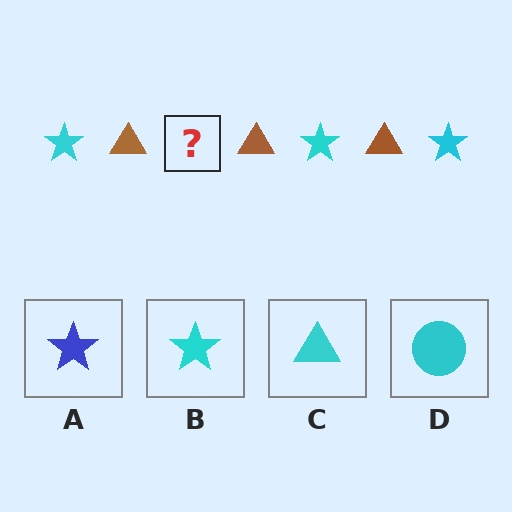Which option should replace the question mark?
Option B.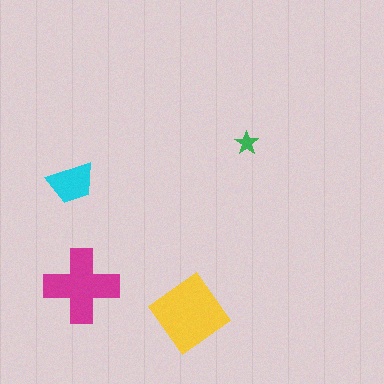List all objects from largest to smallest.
The yellow diamond, the magenta cross, the cyan trapezoid, the green star.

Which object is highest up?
The green star is topmost.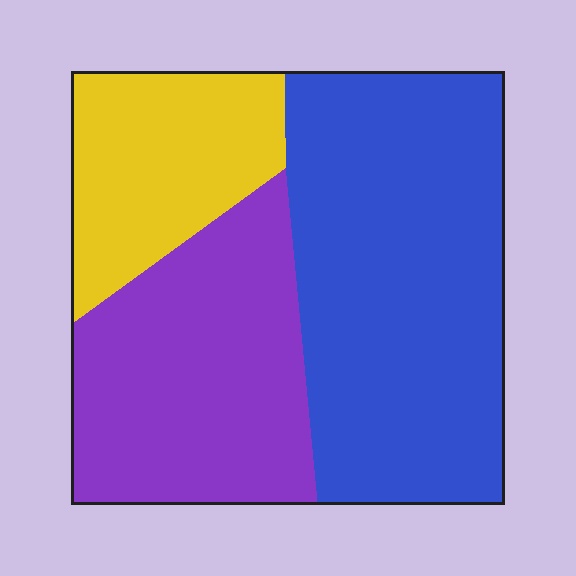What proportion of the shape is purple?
Purple takes up between a quarter and a half of the shape.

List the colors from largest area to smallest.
From largest to smallest: blue, purple, yellow.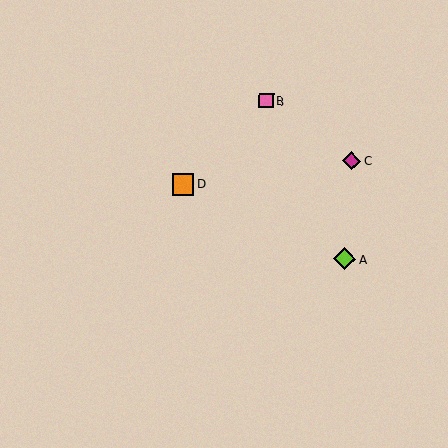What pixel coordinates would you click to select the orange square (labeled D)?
Click at (183, 184) to select the orange square D.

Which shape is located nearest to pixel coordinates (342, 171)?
The magenta diamond (labeled C) at (352, 161) is nearest to that location.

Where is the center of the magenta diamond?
The center of the magenta diamond is at (352, 161).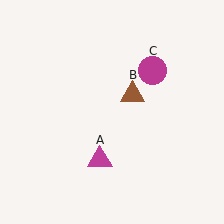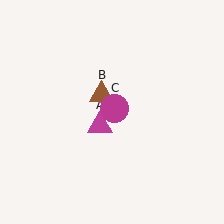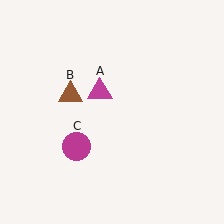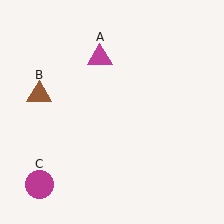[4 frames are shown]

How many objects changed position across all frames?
3 objects changed position: magenta triangle (object A), brown triangle (object B), magenta circle (object C).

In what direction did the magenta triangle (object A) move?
The magenta triangle (object A) moved up.